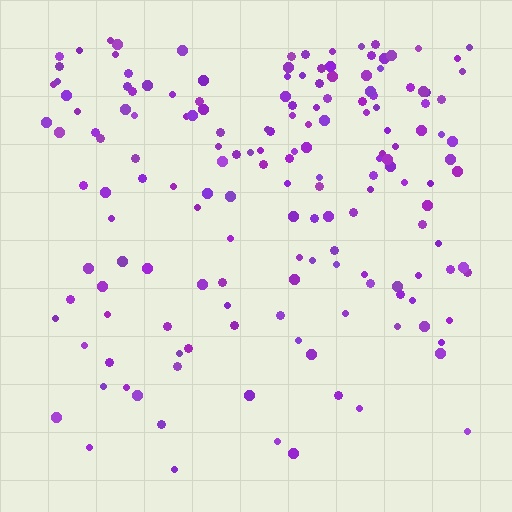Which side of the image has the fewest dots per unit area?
The bottom.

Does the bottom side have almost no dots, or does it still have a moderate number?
Still a moderate number, just noticeably fewer than the top.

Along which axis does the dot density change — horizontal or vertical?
Vertical.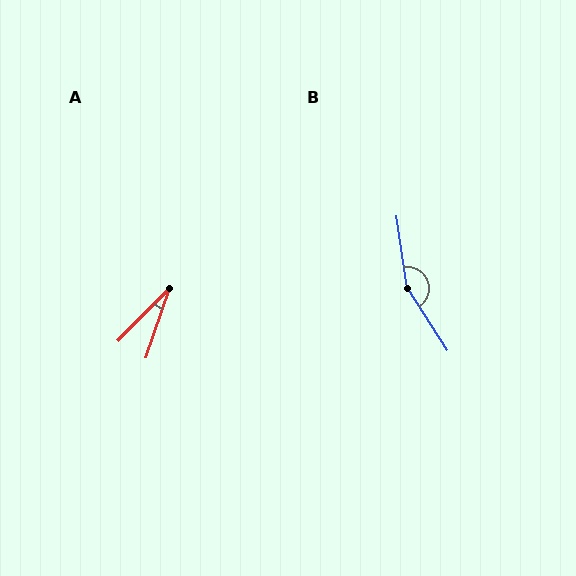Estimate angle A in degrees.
Approximately 26 degrees.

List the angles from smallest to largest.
A (26°), B (156°).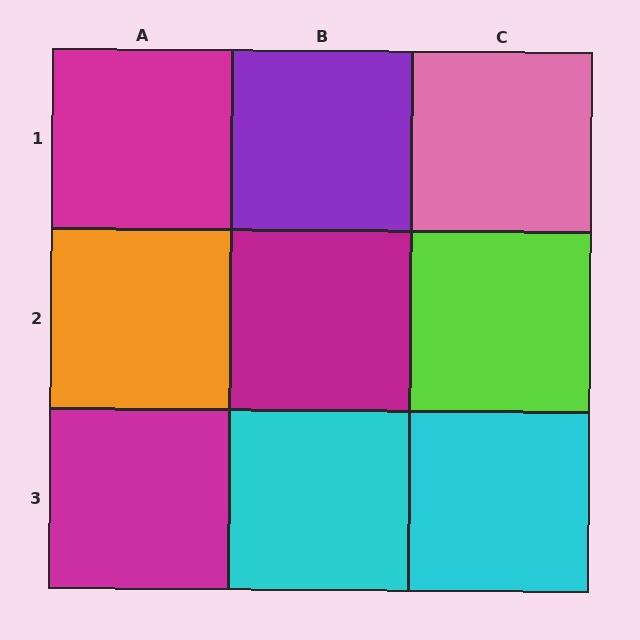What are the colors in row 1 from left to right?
Magenta, purple, pink.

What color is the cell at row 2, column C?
Lime.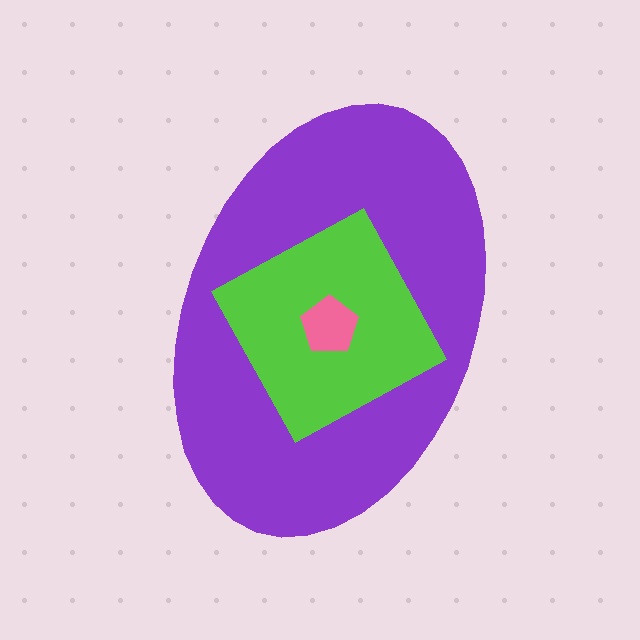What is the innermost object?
The pink pentagon.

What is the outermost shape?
The purple ellipse.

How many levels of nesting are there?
3.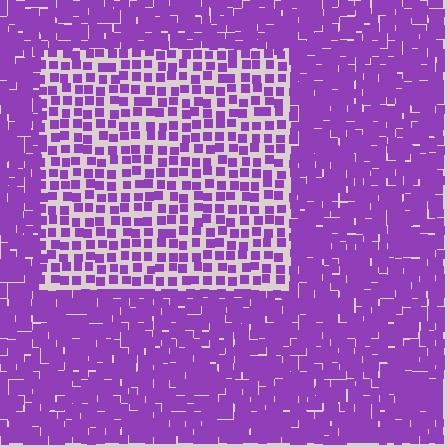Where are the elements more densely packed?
The elements are more densely packed outside the rectangle boundary.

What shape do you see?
I see a rectangle.